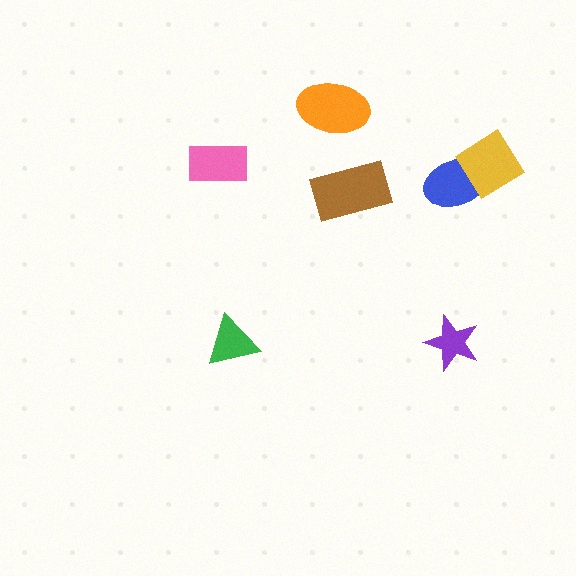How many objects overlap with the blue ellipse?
1 object overlaps with the blue ellipse.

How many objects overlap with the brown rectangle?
0 objects overlap with the brown rectangle.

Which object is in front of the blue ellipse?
The yellow diamond is in front of the blue ellipse.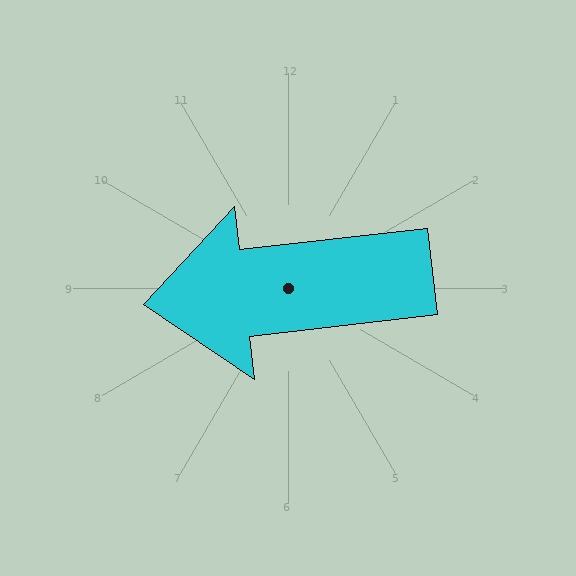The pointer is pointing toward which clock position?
Roughly 9 o'clock.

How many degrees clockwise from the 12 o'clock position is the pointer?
Approximately 263 degrees.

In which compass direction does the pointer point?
West.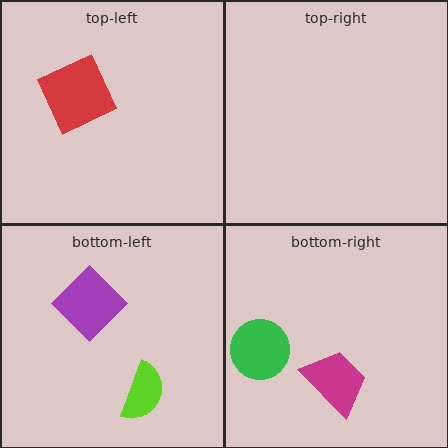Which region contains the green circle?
The bottom-right region.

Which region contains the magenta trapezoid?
The bottom-right region.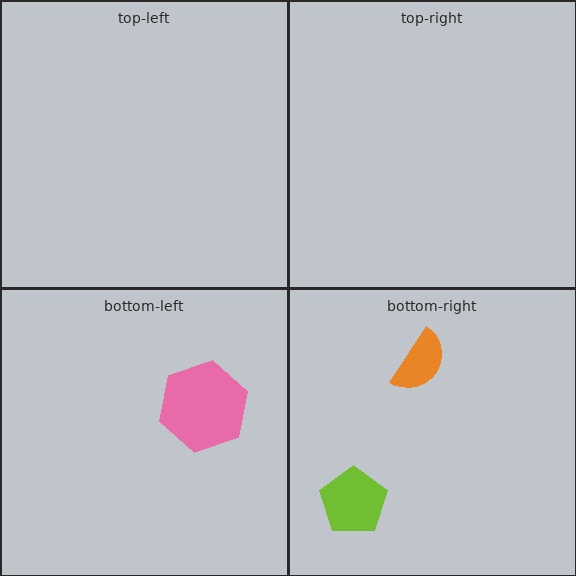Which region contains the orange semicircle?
The bottom-right region.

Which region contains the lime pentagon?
The bottom-right region.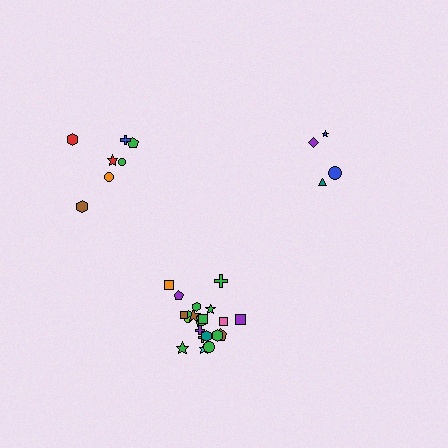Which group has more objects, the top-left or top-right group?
The top-left group.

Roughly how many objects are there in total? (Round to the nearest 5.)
Roughly 35 objects in total.